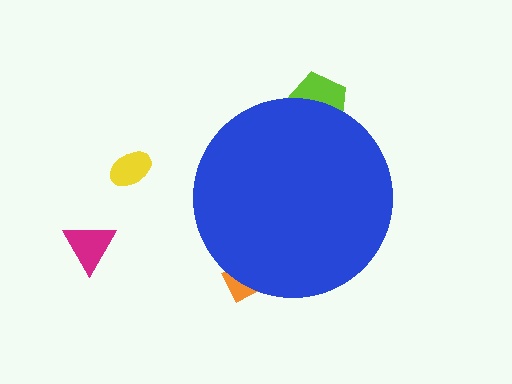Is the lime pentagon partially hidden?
Yes, the lime pentagon is partially hidden behind the blue circle.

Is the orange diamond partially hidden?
Yes, the orange diamond is partially hidden behind the blue circle.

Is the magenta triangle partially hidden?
No, the magenta triangle is fully visible.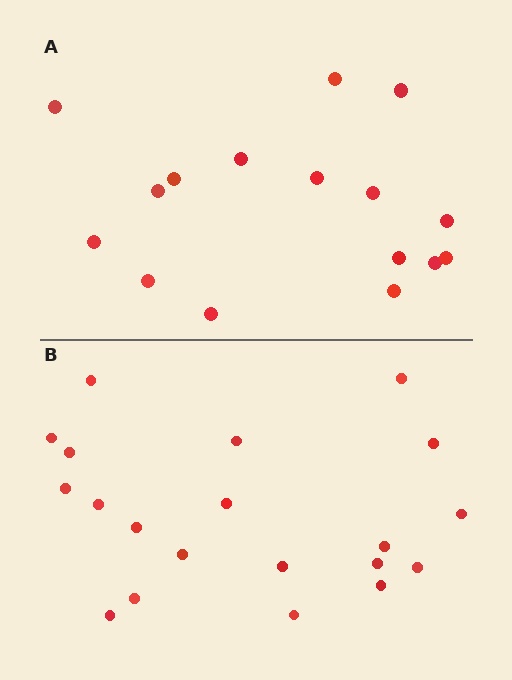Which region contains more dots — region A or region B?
Region B (the bottom region) has more dots.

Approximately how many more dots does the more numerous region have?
Region B has about 4 more dots than region A.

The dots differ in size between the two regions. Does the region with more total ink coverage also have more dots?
No. Region A has more total ink coverage because its dots are larger, but region B actually contains more individual dots. Total area can be misleading — the number of items is what matters here.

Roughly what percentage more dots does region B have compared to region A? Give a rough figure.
About 25% more.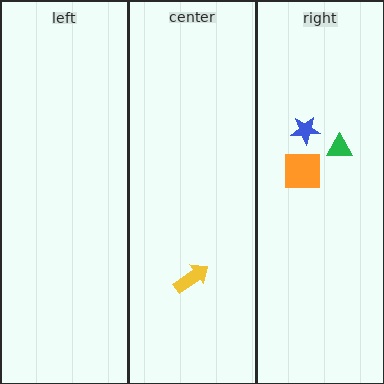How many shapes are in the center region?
1.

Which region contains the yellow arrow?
The center region.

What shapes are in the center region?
The yellow arrow.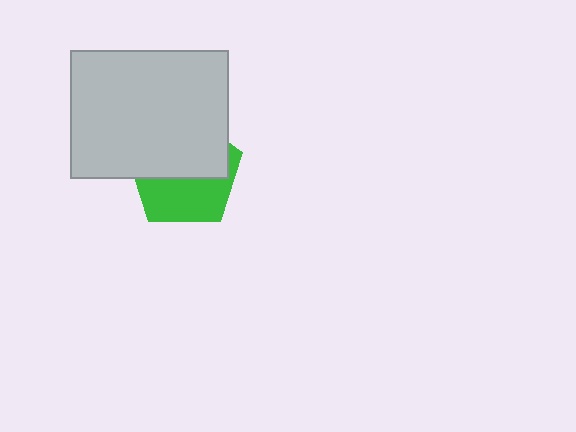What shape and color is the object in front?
The object in front is a light gray rectangle.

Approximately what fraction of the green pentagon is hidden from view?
Roughly 56% of the green pentagon is hidden behind the light gray rectangle.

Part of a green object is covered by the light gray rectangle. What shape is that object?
It is a pentagon.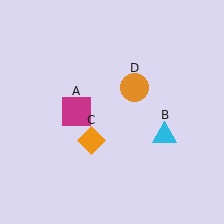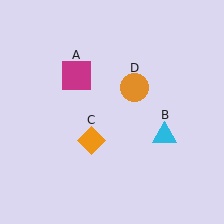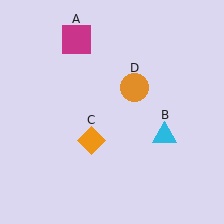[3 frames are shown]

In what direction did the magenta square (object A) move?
The magenta square (object A) moved up.